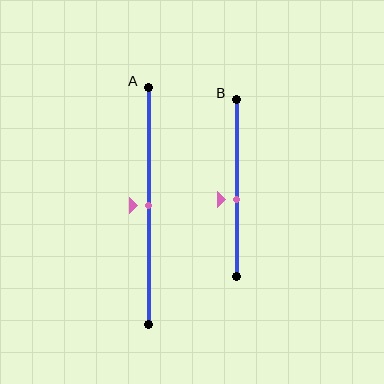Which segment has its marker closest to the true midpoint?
Segment A has its marker closest to the true midpoint.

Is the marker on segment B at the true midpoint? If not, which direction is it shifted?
No, the marker on segment B is shifted downward by about 6% of the segment length.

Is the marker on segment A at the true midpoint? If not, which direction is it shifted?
Yes, the marker on segment A is at the true midpoint.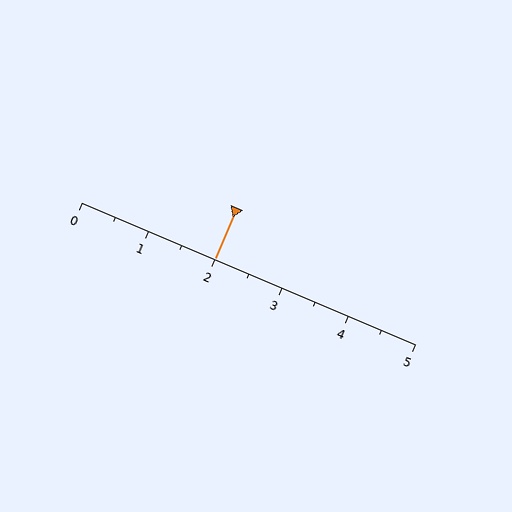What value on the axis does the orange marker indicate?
The marker indicates approximately 2.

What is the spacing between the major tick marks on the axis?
The major ticks are spaced 1 apart.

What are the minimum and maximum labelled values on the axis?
The axis runs from 0 to 5.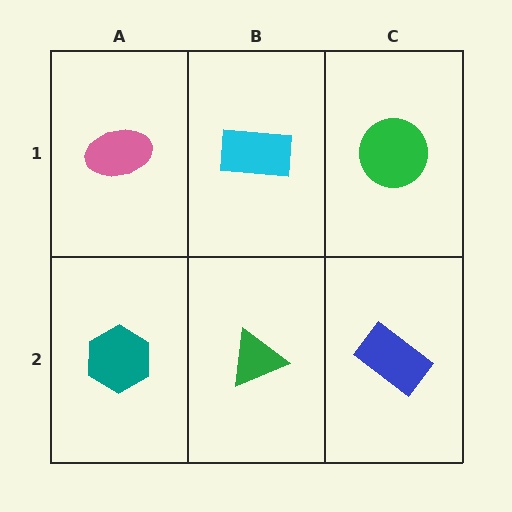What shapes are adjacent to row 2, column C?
A green circle (row 1, column C), a green triangle (row 2, column B).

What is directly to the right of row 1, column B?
A green circle.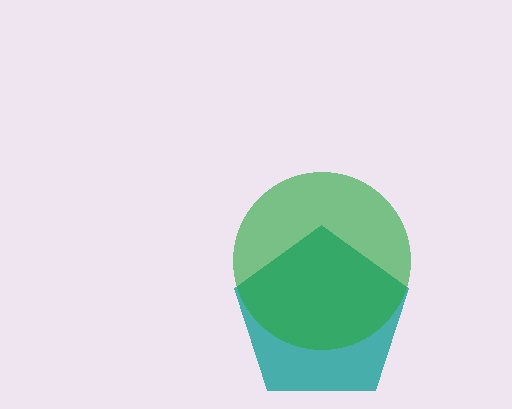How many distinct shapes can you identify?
There are 2 distinct shapes: a teal pentagon, a green circle.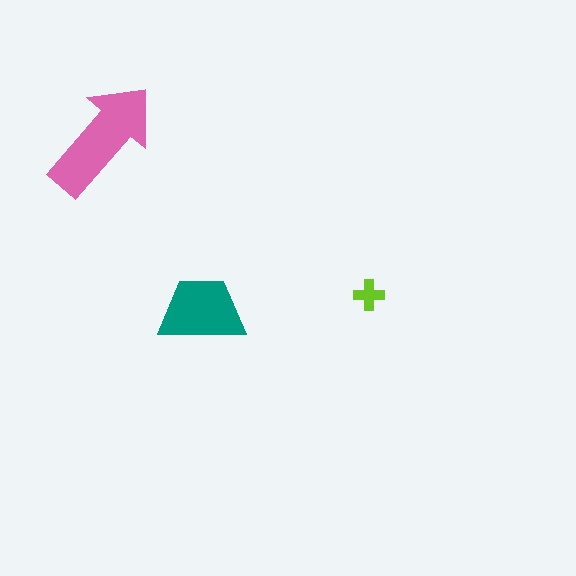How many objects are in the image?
There are 3 objects in the image.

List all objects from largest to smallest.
The pink arrow, the teal trapezoid, the lime cross.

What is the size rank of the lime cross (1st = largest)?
3rd.